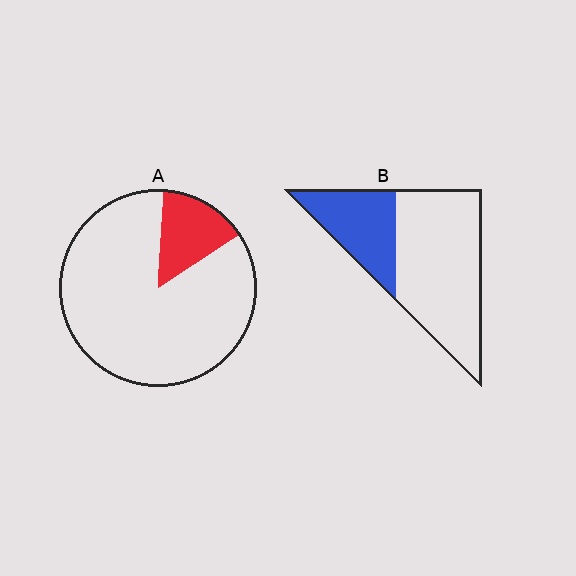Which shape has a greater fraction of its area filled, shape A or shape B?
Shape B.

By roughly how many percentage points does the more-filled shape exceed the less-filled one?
By roughly 15 percentage points (B over A).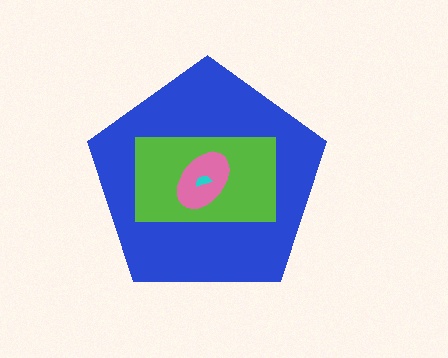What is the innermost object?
The cyan semicircle.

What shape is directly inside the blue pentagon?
The lime rectangle.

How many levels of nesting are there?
4.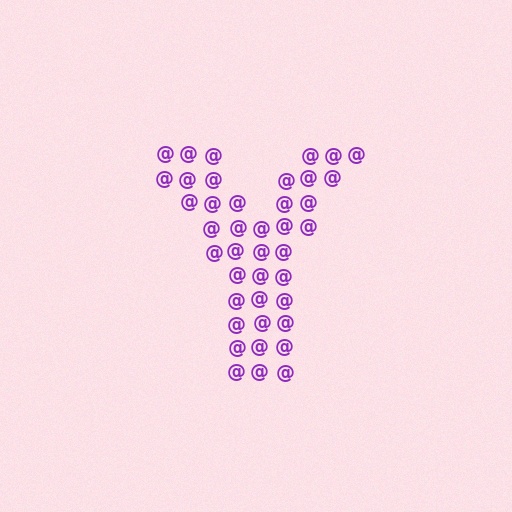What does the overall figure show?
The overall figure shows the letter Y.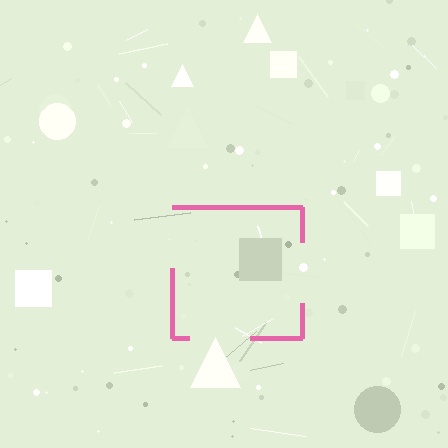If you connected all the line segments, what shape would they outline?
They would outline a square.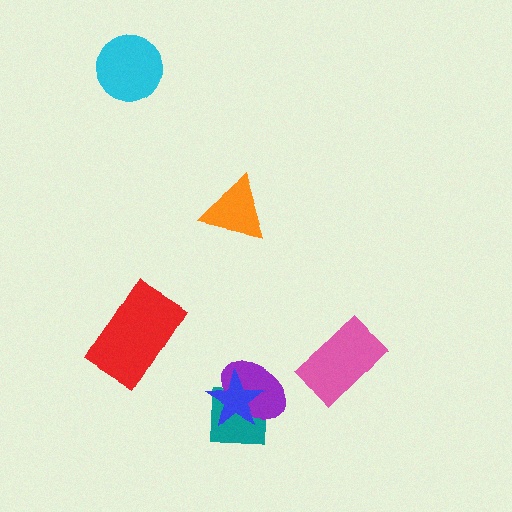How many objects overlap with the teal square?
2 objects overlap with the teal square.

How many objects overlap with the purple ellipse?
2 objects overlap with the purple ellipse.